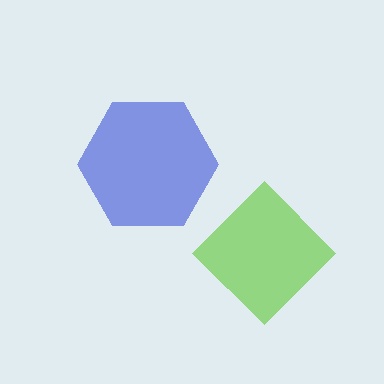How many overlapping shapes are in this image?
There are 2 overlapping shapes in the image.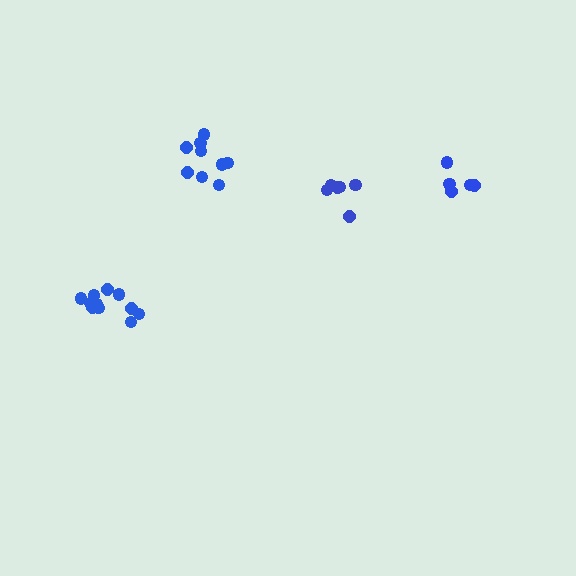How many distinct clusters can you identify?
There are 4 distinct clusters.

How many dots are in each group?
Group 1: 9 dots, Group 2: 5 dots, Group 3: 6 dots, Group 4: 11 dots (31 total).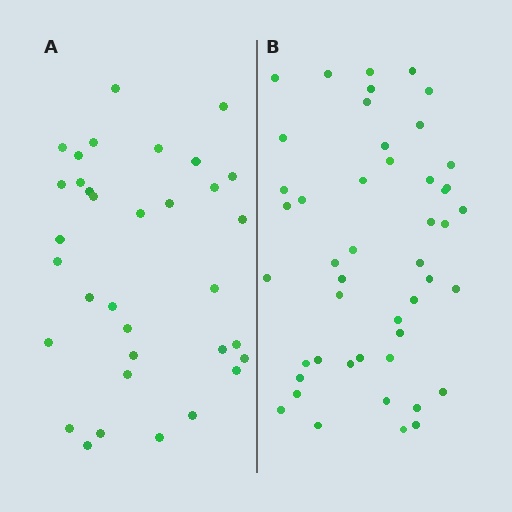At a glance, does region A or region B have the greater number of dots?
Region B (the right region) has more dots.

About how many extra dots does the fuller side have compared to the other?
Region B has approximately 15 more dots than region A.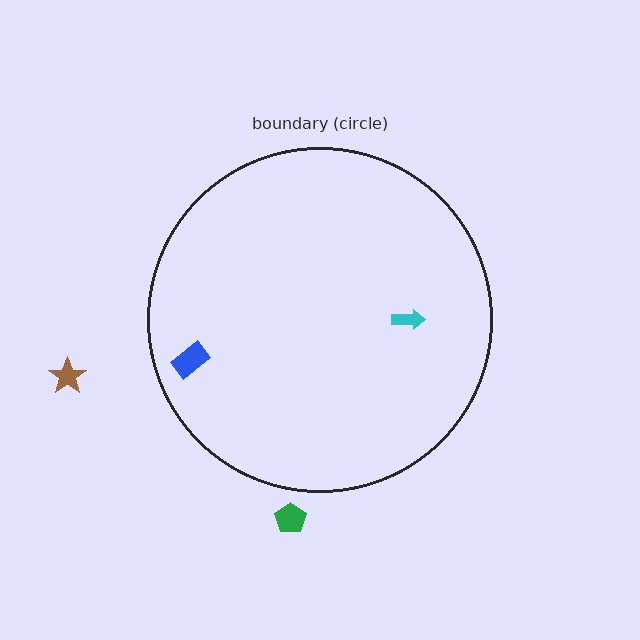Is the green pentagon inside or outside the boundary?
Outside.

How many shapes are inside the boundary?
2 inside, 2 outside.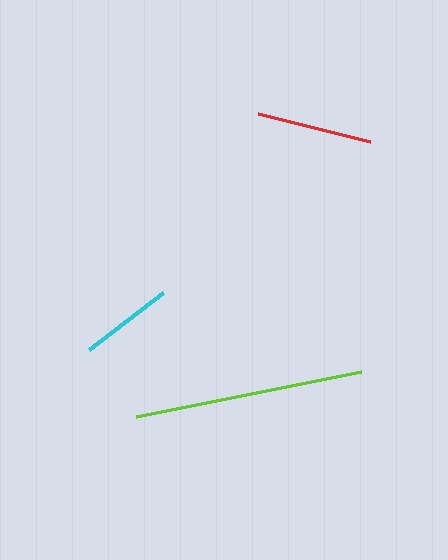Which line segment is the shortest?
The cyan line is the shortest at approximately 94 pixels.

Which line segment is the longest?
The lime line is the longest at approximately 229 pixels.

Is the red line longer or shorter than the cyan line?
The red line is longer than the cyan line.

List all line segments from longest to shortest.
From longest to shortest: lime, red, cyan.